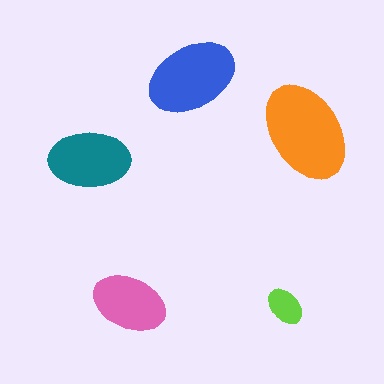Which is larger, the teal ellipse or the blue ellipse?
The blue one.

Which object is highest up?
The blue ellipse is topmost.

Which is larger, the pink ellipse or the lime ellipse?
The pink one.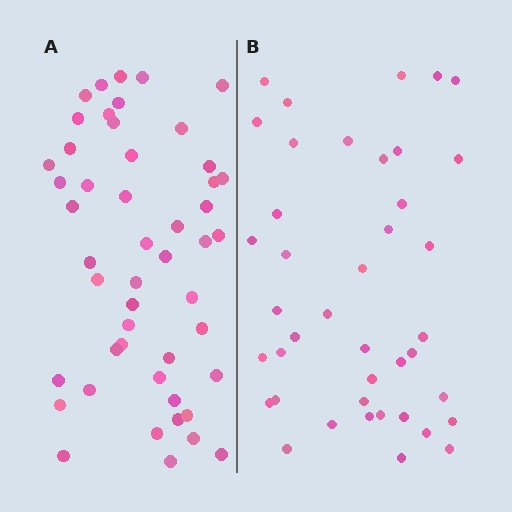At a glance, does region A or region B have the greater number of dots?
Region A (the left region) has more dots.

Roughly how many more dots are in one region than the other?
Region A has roughly 8 or so more dots than region B.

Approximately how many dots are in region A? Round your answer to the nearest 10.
About 50 dots. (The exact count is 49, which rounds to 50.)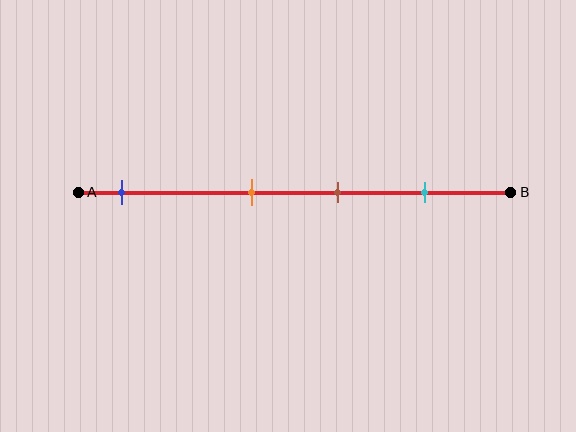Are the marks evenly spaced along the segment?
No, the marks are not evenly spaced.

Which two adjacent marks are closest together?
The orange and brown marks are the closest adjacent pair.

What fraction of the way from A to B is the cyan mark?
The cyan mark is approximately 80% (0.8) of the way from A to B.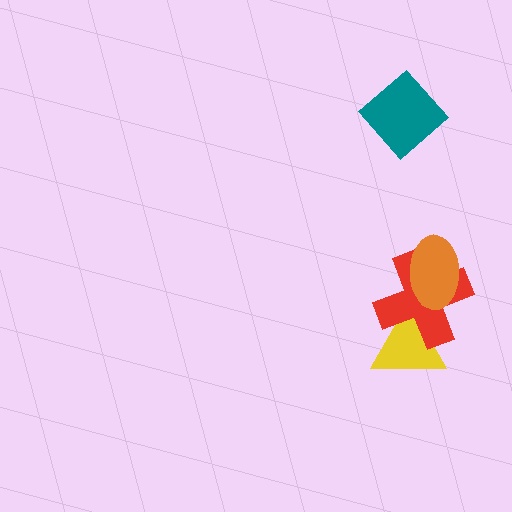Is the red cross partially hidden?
Yes, it is partially covered by another shape.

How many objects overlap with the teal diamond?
0 objects overlap with the teal diamond.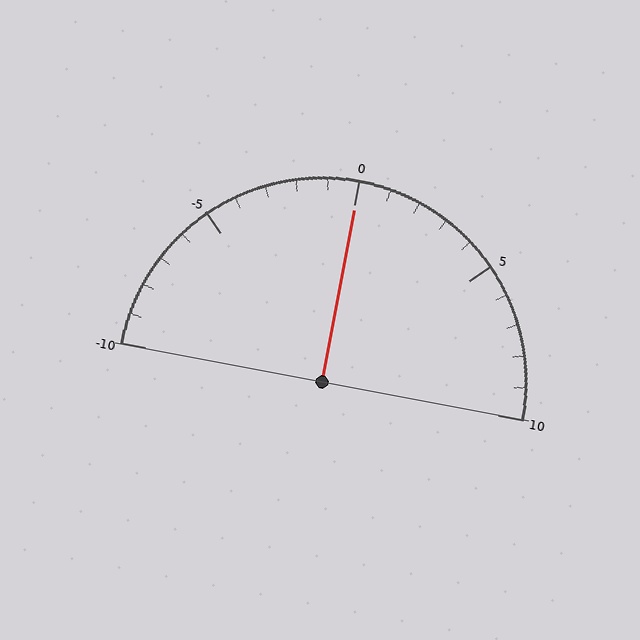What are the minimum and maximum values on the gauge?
The gauge ranges from -10 to 10.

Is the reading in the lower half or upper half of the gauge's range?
The reading is in the upper half of the range (-10 to 10).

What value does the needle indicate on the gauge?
The needle indicates approximately 0.